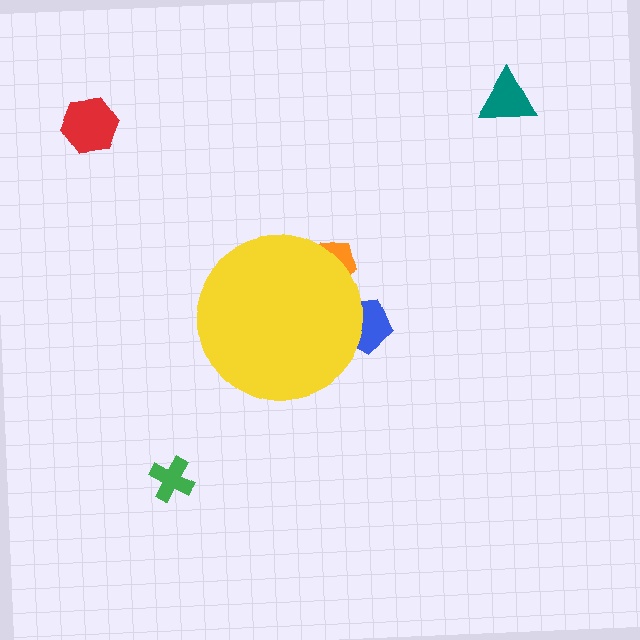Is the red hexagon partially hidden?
No, the red hexagon is fully visible.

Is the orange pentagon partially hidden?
Yes, the orange pentagon is partially hidden behind the yellow circle.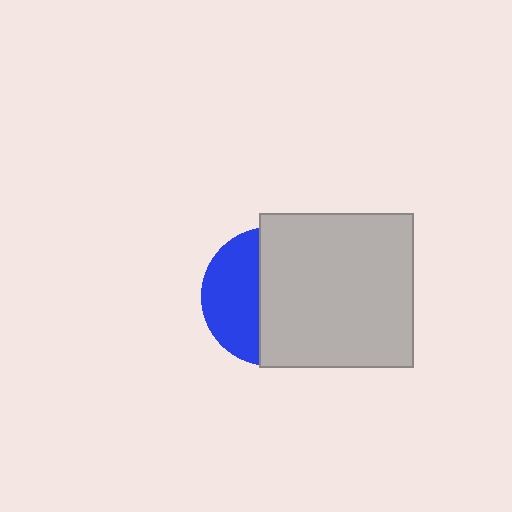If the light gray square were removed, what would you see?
You would see the complete blue circle.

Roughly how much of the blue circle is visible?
A small part of it is visible (roughly 40%).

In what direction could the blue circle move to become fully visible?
The blue circle could move left. That would shift it out from behind the light gray square entirely.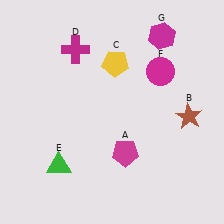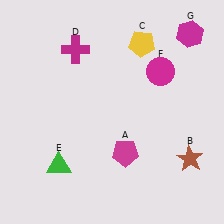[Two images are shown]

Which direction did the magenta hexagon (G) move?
The magenta hexagon (G) moved right.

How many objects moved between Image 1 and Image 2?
3 objects moved between the two images.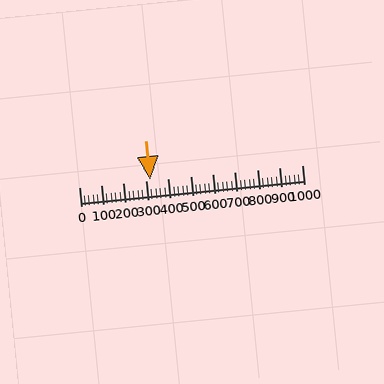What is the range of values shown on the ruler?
The ruler shows values from 0 to 1000.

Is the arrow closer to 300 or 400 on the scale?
The arrow is closer to 300.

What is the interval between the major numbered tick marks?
The major tick marks are spaced 100 units apart.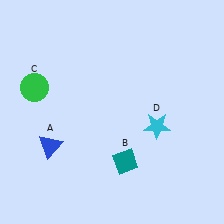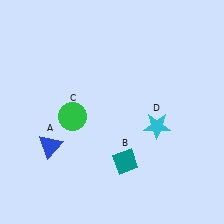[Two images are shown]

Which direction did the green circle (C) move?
The green circle (C) moved right.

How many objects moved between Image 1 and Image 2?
1 object moved between the two images.